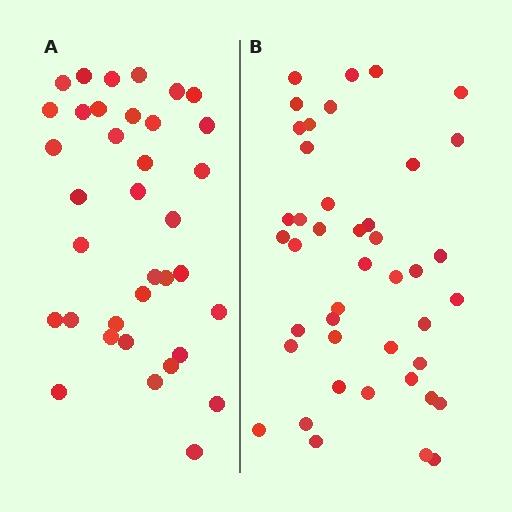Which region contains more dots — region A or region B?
Region B (the right region) has more dots.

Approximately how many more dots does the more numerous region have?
Region B has roughly 8 or so more dots than region A.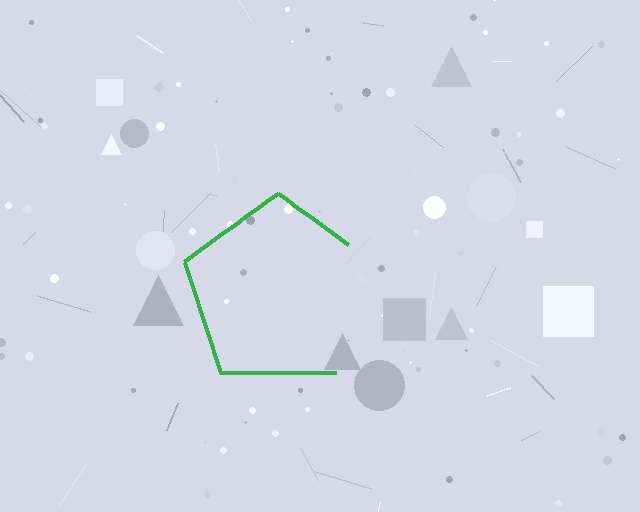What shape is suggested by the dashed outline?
The dashed outline suggests a pentagon.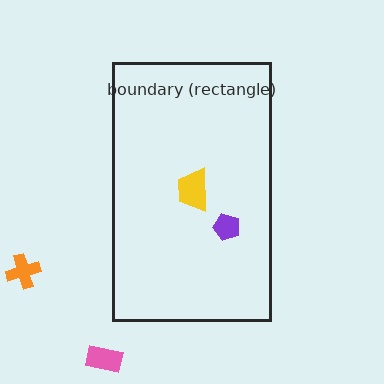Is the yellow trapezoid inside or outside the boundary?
Inside.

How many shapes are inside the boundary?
2 inside, 2 outside.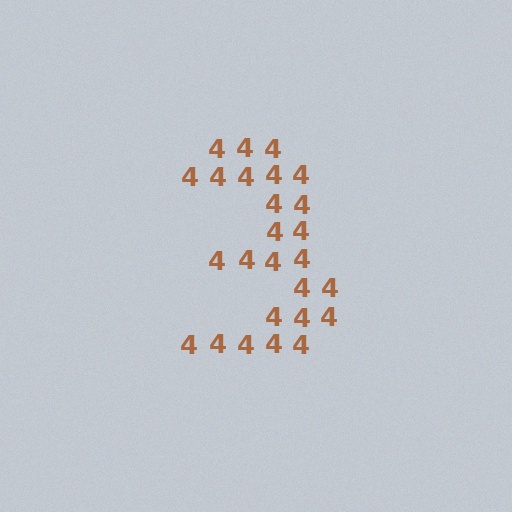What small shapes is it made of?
It is made of small digit 4's.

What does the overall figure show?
The overall figure shows the digit 3.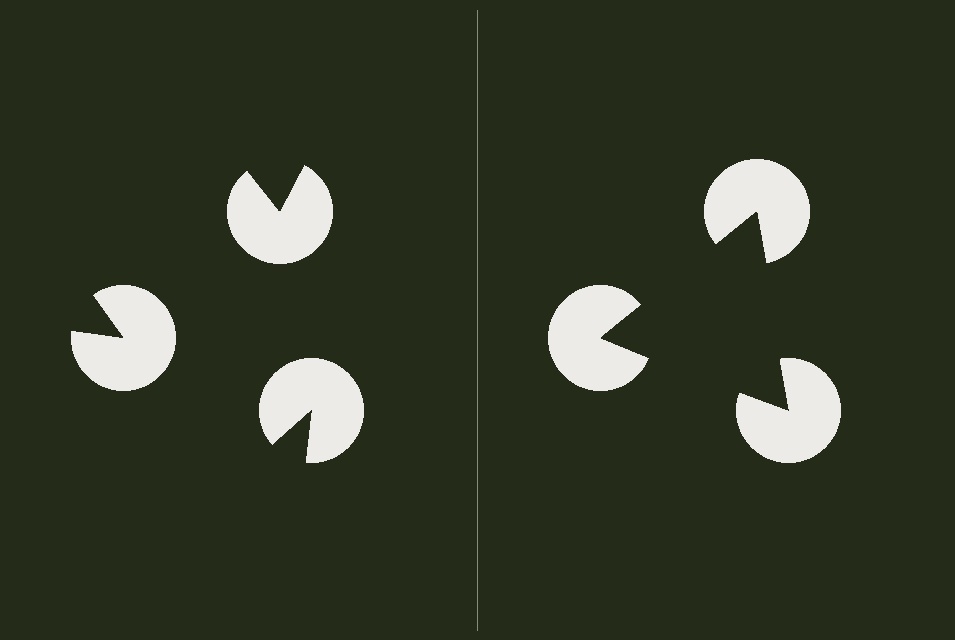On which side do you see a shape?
An illusory triangle appears on the right side. On the left side the wedge cuts are rotated, so no coherent shape forms.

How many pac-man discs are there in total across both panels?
6 — 3 on each side.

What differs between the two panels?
The pac-man discs are positioned identically on both sides; only the wedge orientations differ. On the right they align to a triangle; on the left they are misaligned.